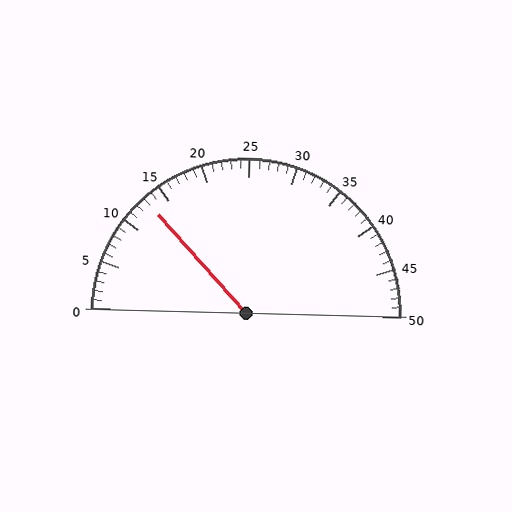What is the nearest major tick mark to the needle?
The nearest major tick mark is 15.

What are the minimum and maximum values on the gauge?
The gauge ranges from 0 to 50.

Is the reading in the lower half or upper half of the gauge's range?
The reading is in the lower half of the range (0 to 50).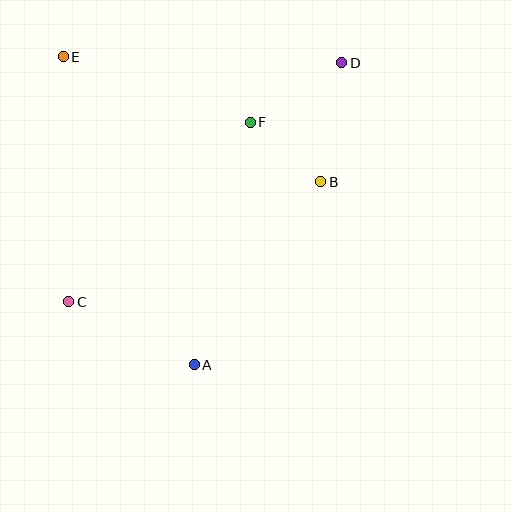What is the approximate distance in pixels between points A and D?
The distance between A and D is approximately 336 pixels.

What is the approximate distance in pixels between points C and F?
The distance between C and F is approximately 255 pixels.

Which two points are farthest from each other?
Points C and D are farthest from each other.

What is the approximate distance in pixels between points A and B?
The distance between A and B is approximately 223 pixels.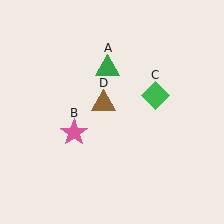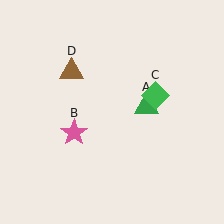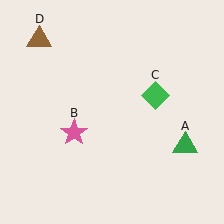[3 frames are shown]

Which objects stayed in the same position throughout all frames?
Pink star (object B) and green diamond (object C) remained stationary.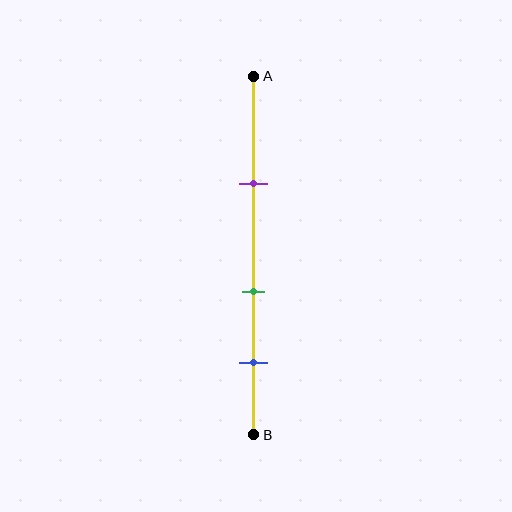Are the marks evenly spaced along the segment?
Yes, the marks are approximately evenly spaced.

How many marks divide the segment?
There are 3 marks dividing the segment.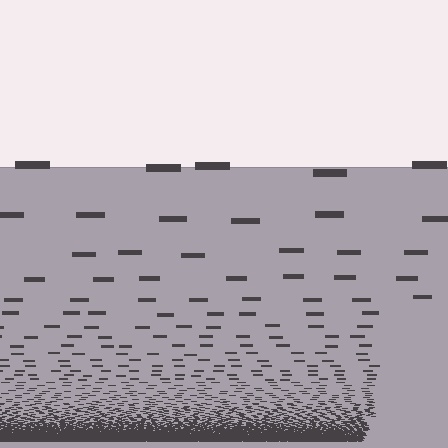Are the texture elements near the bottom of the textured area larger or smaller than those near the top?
Smaller. The gradient is inverted — elements near the bottom are smaller and denser.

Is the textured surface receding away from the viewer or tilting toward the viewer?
The surface appears to tilt toward the viewer. Texture elements get larger and sparser toward the top.